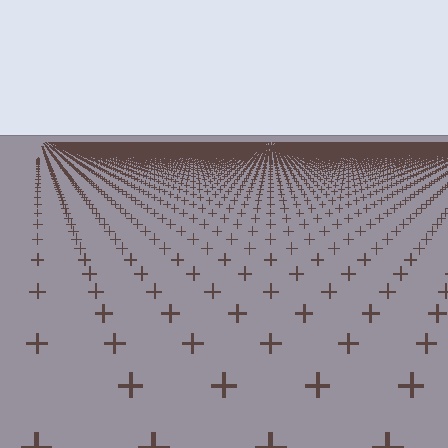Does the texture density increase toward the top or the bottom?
Density increases toward the top.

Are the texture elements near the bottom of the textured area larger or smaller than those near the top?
Larger. Near the bottom, elements are closer to the viewer and appear at a bigger on-screen size.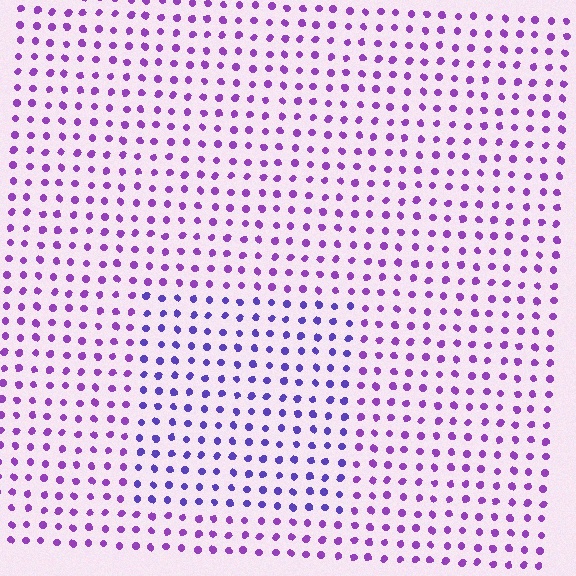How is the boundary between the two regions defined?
The boundary is defined purely by a slight shift in hue (about 29 degrees). Spacing, size, and orientation are identical on both sides.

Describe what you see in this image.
The image is filled with small purple elements in a uniform arrangement. A rectangle-shaped region is visible where the elements are tinted to a slightly different hue, forming a subtle color boundary.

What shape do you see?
I see a rectangle.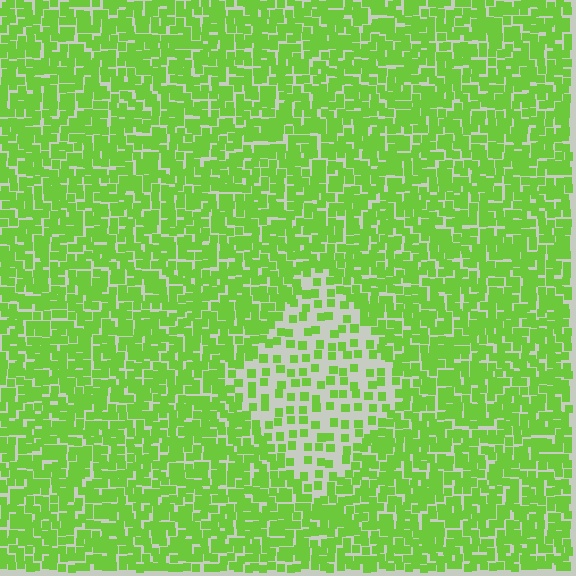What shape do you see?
I see a diamond.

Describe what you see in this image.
The image contains small lime elements arranged at two different densities. A diamond-shaped region is visible where the elements are less densely packed than the surrounding area.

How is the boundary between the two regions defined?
The boundary is defined by a change in element density (approximately 2.4x ratio). All elements are the same color, size, and shape.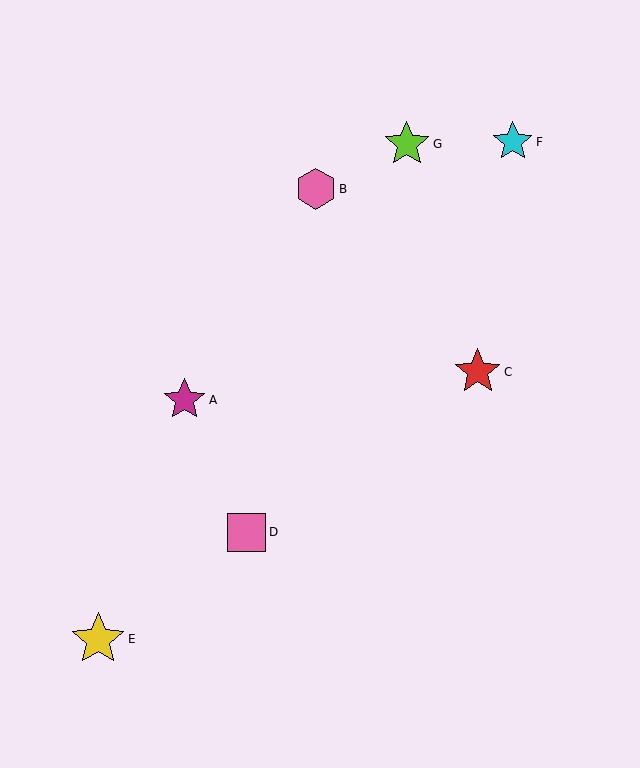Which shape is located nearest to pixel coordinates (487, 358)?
The red star (labeled C) at (478, 372) is nearest to that location.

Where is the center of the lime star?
The center of the lime star is at (407, 144).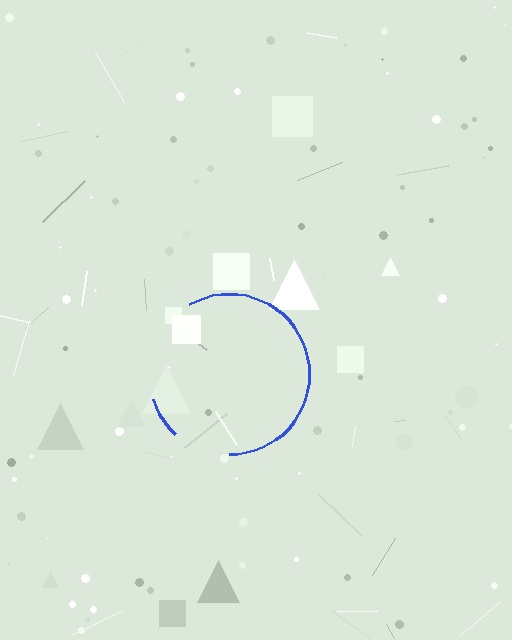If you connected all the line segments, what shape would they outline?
They would outline a circle.